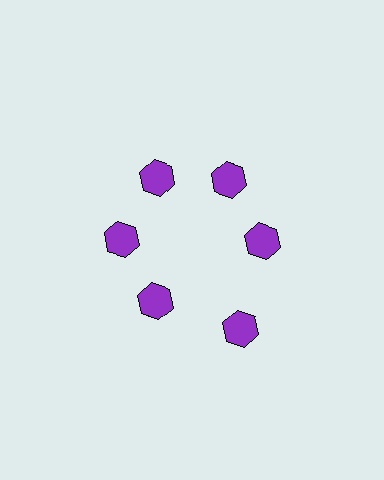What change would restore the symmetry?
The symmetry would be restored by moving it inward, back onto the ring so that all 6 hexagons sit at equal angles and equal distance from the center.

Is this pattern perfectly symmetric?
No. The 6 purple hexagons are arranged in a ring, but one element near the 5 o'clock position is pushed outward from the center, breaking the 6-fold rotational symmetry.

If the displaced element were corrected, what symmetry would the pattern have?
It would have 6-fold rotational symmetry — the pattern would map onto itself every 60 degrees.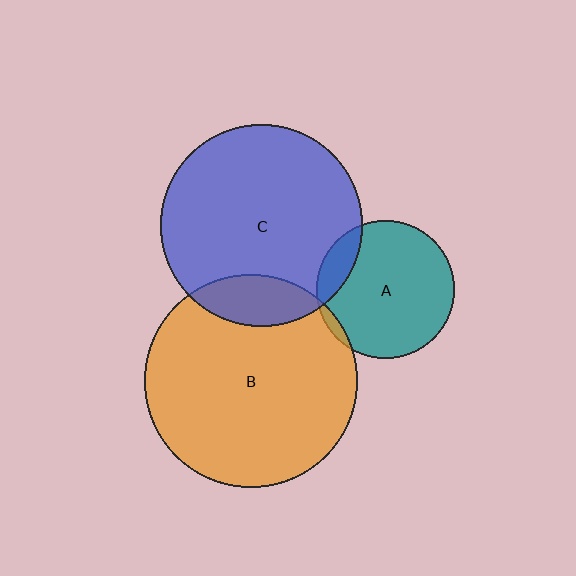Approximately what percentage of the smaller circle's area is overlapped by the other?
Approximately 15%.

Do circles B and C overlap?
Yes.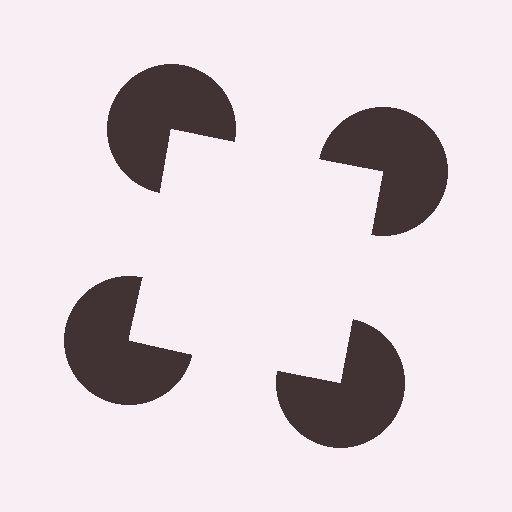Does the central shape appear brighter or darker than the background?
It typically appears slightly brighter than the background, even though no actual brightness change is drawn.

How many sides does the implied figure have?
4 sides.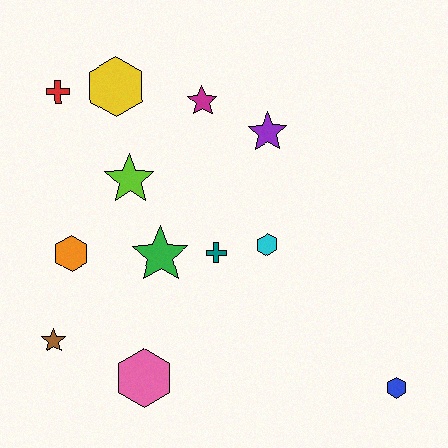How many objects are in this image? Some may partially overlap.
There are 12 objects.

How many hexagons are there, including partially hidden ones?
There are 5 hexagons.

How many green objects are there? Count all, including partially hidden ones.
There is 1 green object.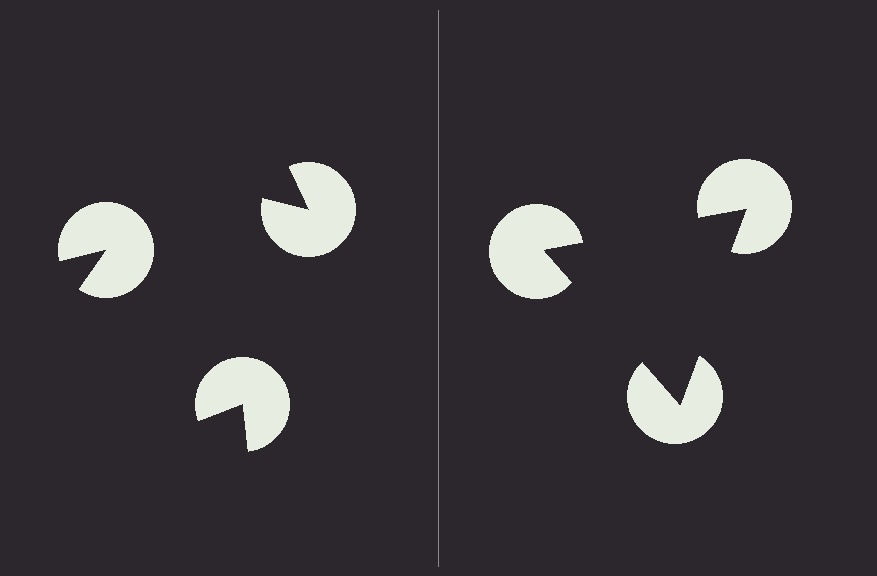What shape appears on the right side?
An illusory triangle.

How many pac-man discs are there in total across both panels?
6 — 3 on each side.